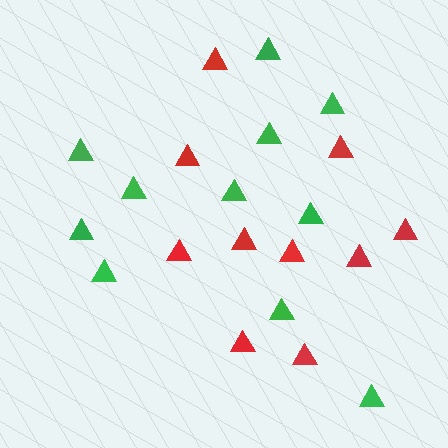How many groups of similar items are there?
There are 2 groups: one group of red triangles (10) and one group of green triangles (11).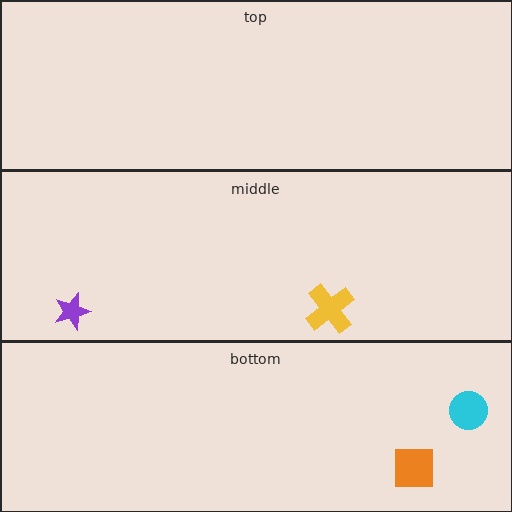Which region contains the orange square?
The bottom region.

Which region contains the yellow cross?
The middle region.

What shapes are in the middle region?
The yellow cross, the purple star.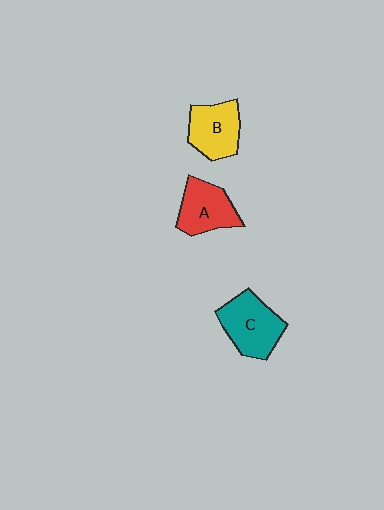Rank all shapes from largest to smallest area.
From largest to smallest: C (teal), B (yellow), A (red).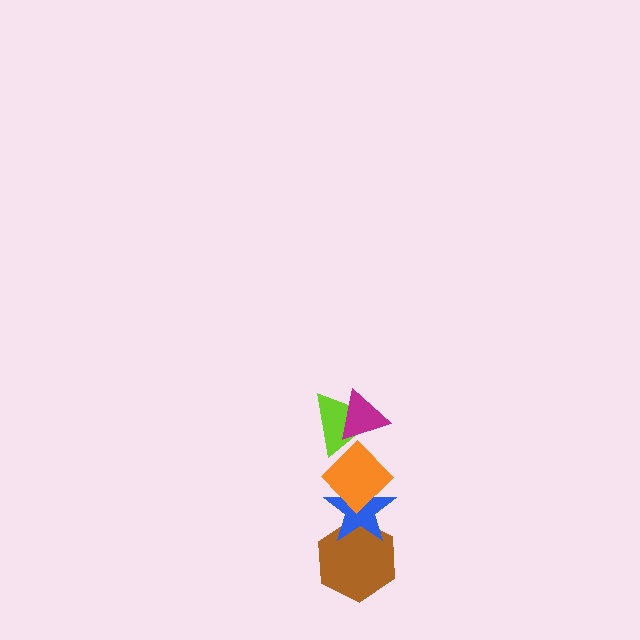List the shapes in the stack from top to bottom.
From top to bottom: the magenta triangle, the lime triangle, the orange diamond, the blue star, the brown hexagon.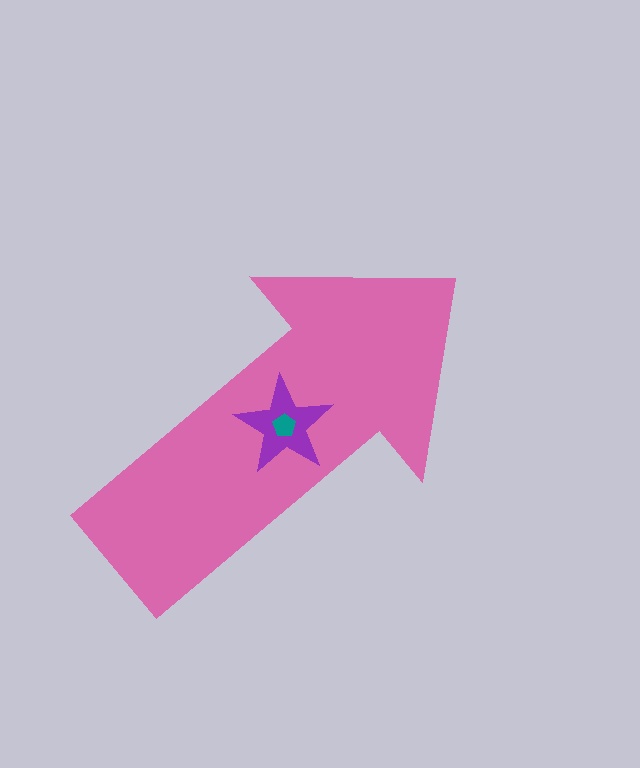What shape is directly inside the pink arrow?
The purple star.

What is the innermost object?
The teal pentagon.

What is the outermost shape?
The pink arrow.